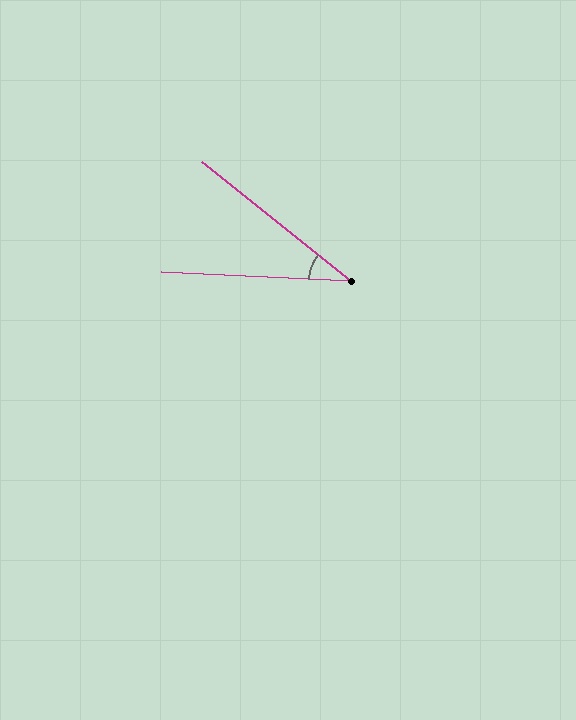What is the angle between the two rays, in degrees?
Approximately 36 degrees.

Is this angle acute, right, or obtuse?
It is acute.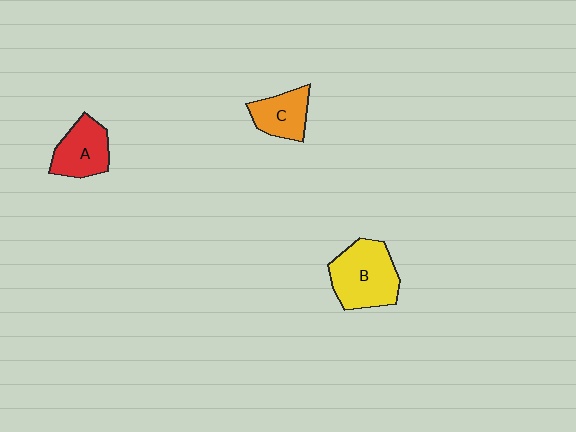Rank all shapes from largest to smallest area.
From largest to smallest: B (yellow), A (red), C (orange).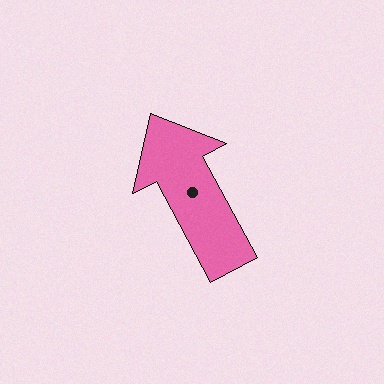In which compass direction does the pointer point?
Northwest.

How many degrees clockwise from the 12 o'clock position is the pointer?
Approximately 332 degrees.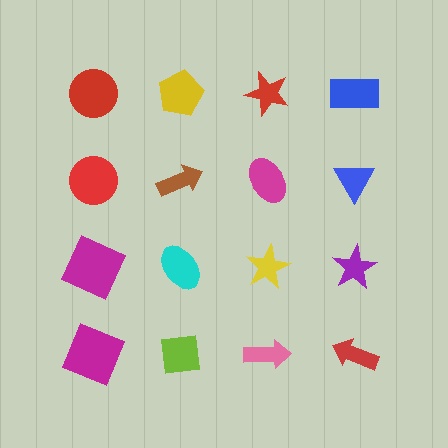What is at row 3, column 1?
A magenta square.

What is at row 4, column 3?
A pink arrow.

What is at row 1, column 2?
A yellow pentagon.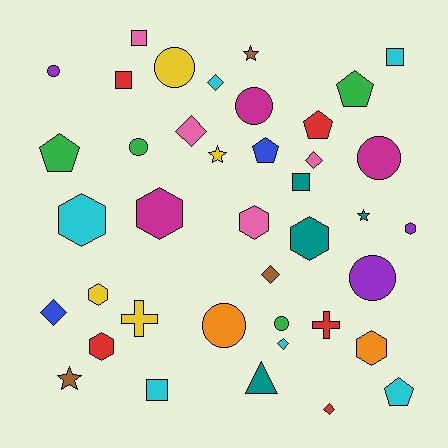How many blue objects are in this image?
There are 2 blue objects.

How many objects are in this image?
There are 40 objects.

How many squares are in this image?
There are 5 squares.